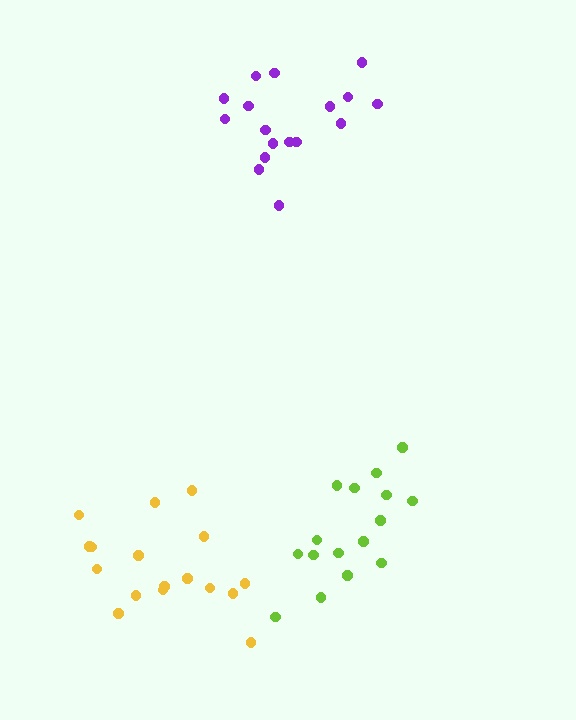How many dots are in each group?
Group 1: 16 dots, Group 2: 17 dots, Group 3: 17 dots (50 total).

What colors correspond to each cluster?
The clusters are colored: lime, purple, yellow.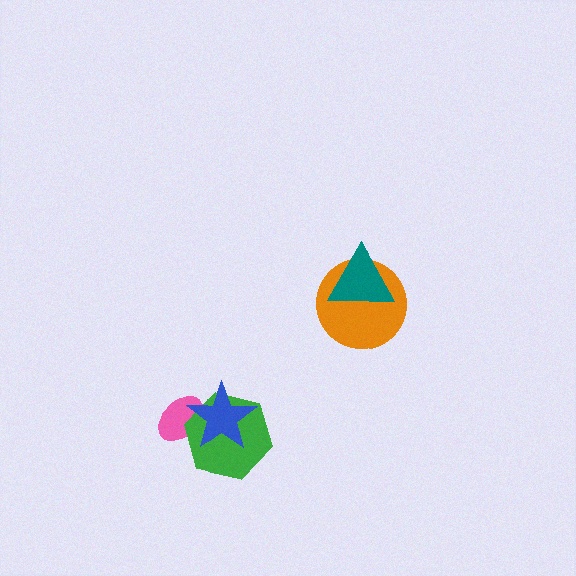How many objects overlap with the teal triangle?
1 object overlaps with the teal triangle.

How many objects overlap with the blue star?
2 objects overlap with the blue star.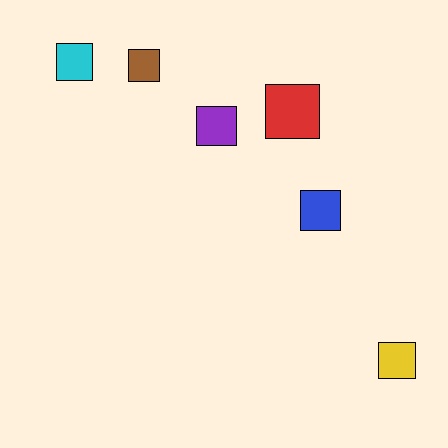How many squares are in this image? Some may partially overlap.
There are 6 squares.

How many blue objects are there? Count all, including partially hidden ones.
There is 1 blue object.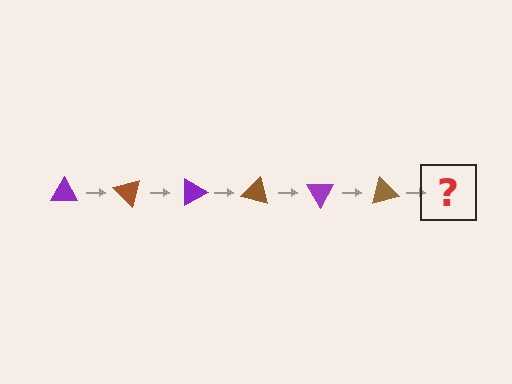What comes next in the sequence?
The next element should be a purple triangle, rotated 270 degrees from the start.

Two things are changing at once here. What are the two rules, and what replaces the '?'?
The two rules are that it rotates 45 degrees each step and the color cycles through purple and brown. The '?' should be a purple triangle, rotated 270 degrees from the start.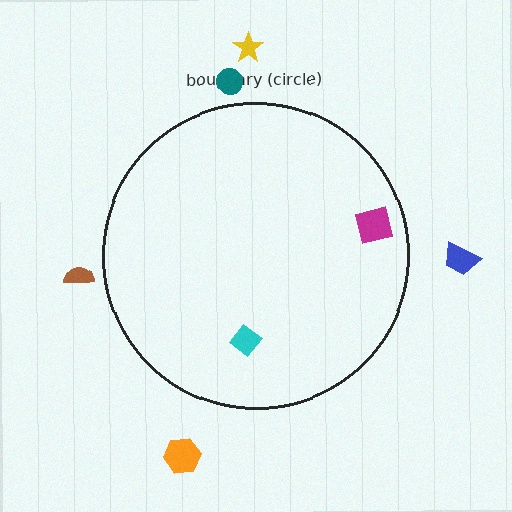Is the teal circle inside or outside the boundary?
Outside.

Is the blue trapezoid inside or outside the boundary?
Outside.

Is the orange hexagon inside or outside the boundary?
Outside.